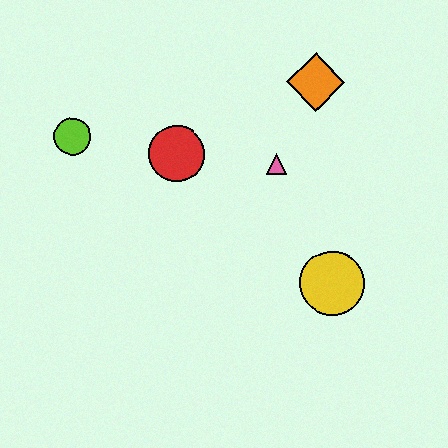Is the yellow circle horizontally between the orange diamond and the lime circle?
No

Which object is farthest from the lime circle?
The yellow circle is farthest from the lime circle.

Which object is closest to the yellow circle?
The pink triangle is closest to the yellow circle.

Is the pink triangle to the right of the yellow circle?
No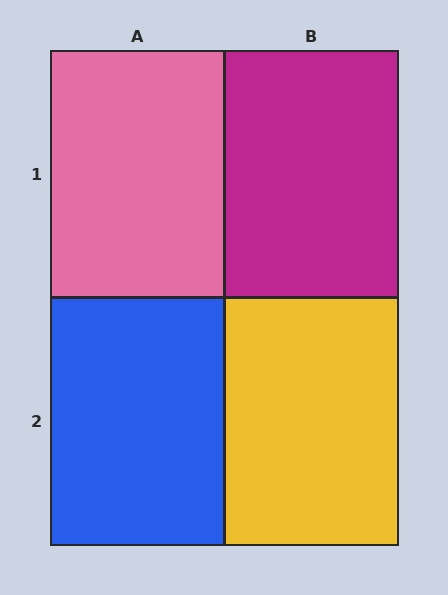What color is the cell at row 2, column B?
Yellow.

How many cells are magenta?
1 cell is magenta.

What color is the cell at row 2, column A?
Blue.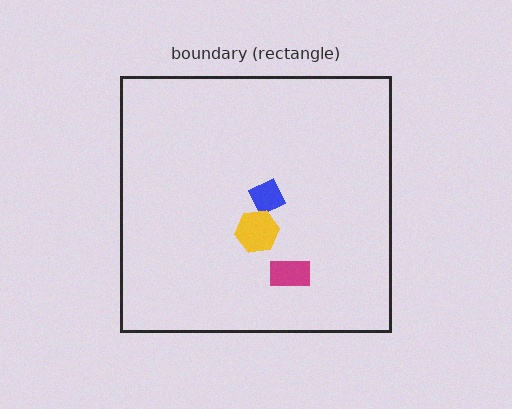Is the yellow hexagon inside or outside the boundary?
Inside.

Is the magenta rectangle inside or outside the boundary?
Inside.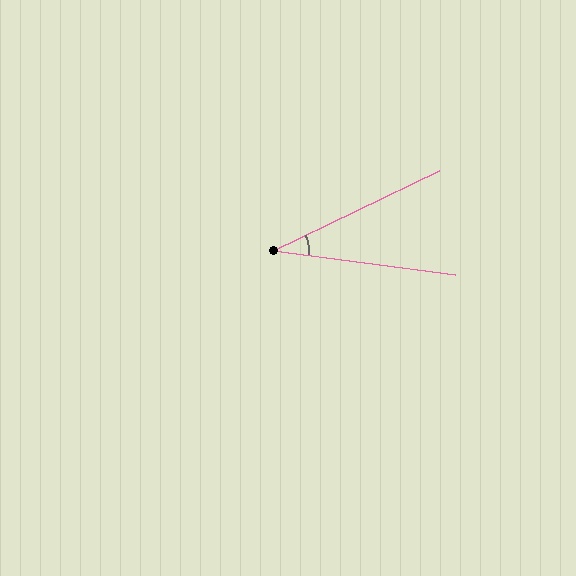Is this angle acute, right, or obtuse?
It is acute.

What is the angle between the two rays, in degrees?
Approximately 33 degrees.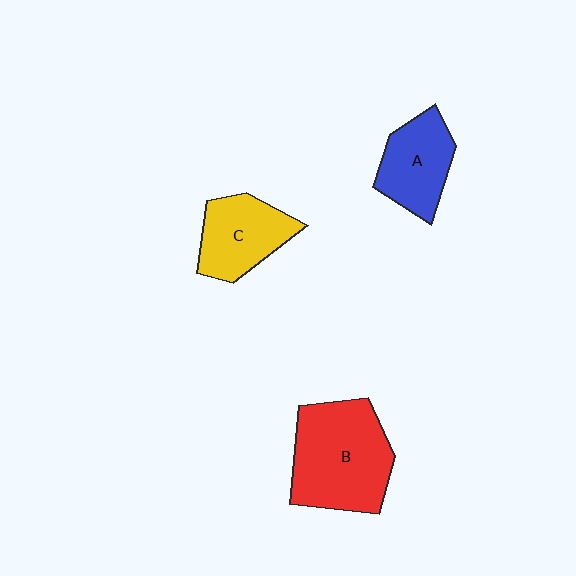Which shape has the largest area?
Shape B (red).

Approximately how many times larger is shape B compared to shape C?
Approximately 1.6 times.